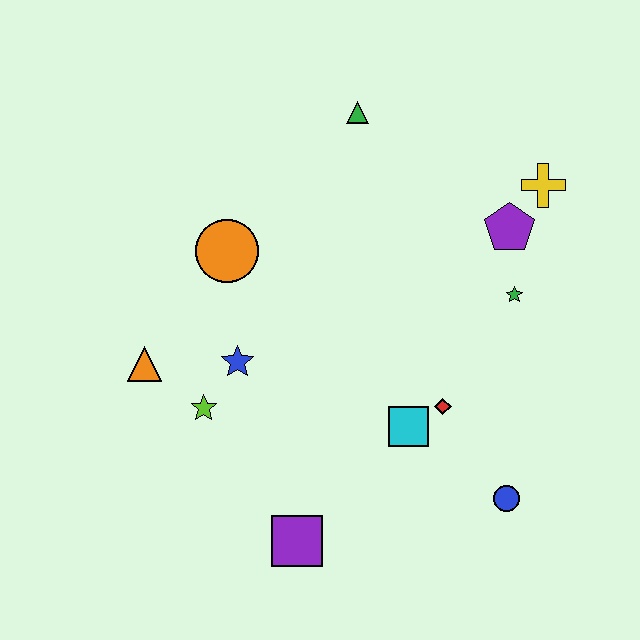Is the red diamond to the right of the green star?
No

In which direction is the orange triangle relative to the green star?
The orange triangle is to the left of the green star.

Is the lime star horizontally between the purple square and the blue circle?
No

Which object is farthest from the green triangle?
The purple square is farthest from the green triangle.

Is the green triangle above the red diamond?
Yes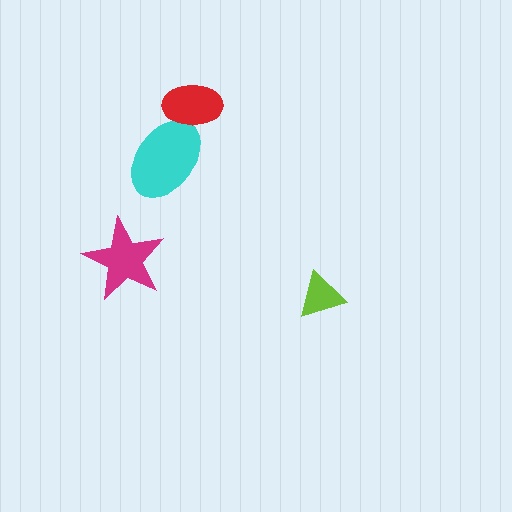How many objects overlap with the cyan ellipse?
1 object overlaps with the cyan ellipse.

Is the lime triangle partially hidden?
No, no other shape covers it.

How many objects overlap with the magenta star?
0 objects overlap with the magenta star.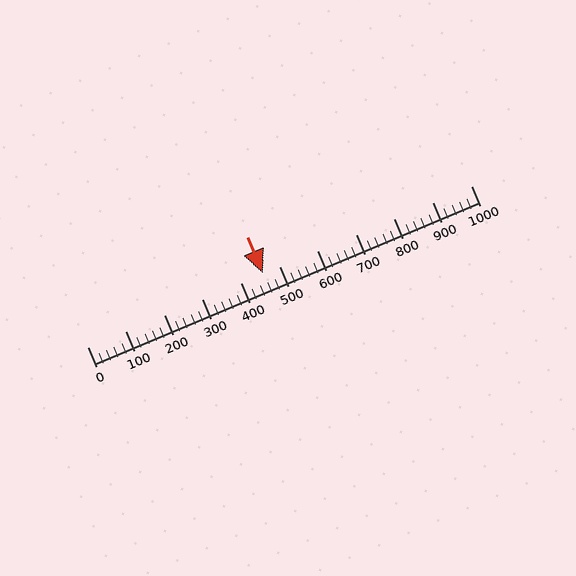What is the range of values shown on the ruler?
The ruler shows values from 0 to 1000.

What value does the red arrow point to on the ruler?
The red arrow points to approximately 458.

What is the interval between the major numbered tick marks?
The major tick marks are spaced 100 units apart.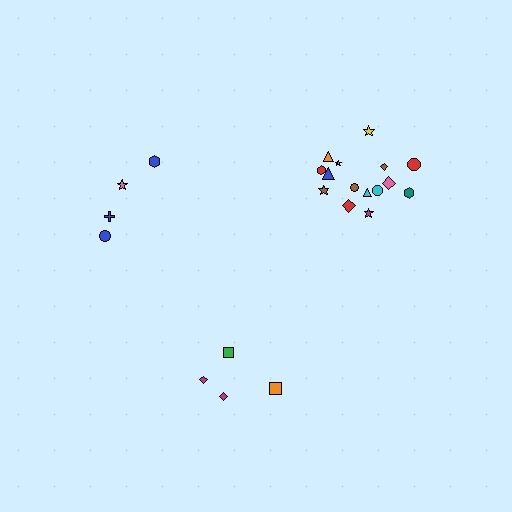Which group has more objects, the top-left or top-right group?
The top-right group.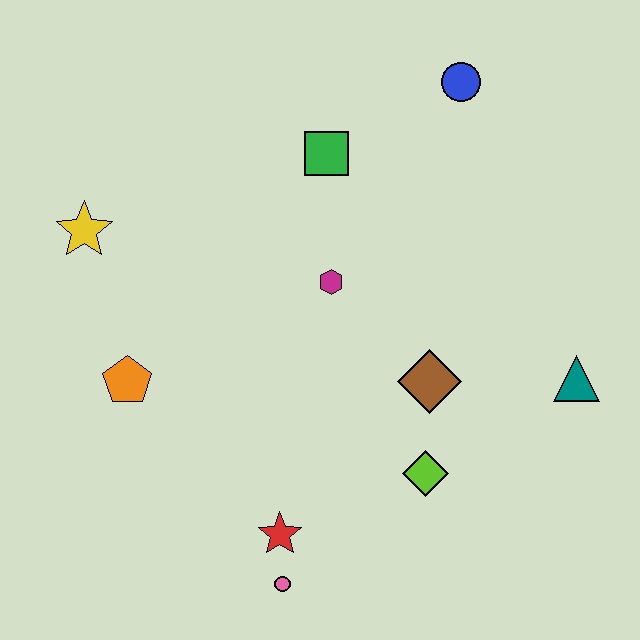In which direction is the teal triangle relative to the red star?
The teal triangle is to the right of the red star.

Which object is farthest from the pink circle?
The blue circle is farthest from the pink circle.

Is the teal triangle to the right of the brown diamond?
Yes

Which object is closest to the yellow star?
The orange pentagon is closest to the yellow star.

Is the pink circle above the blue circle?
No